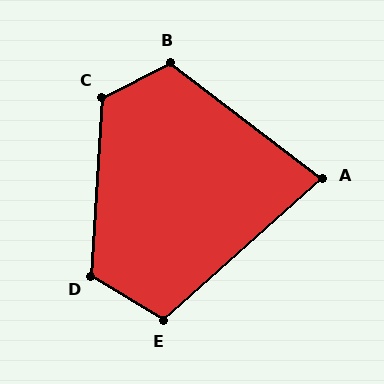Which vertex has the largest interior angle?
C, at approximately 120 degrees.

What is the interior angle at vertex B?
Approximately 116 degrees (obtuse).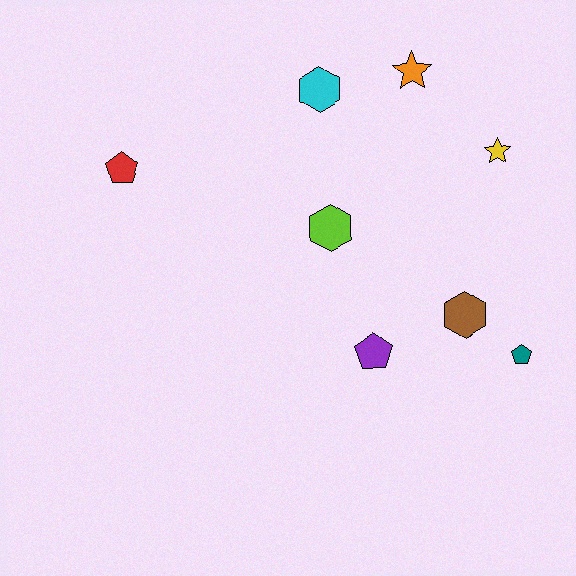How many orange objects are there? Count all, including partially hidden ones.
There is 1 orange object.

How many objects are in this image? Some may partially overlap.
There are 8 objects.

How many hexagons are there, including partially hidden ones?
There are 3 hexagons.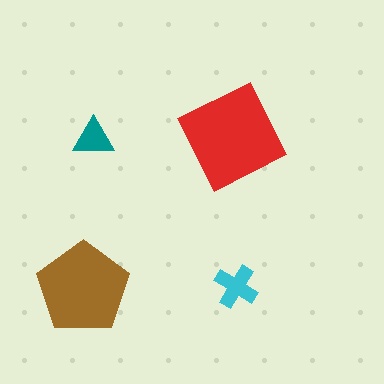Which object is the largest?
The red square.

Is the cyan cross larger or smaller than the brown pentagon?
Smaller.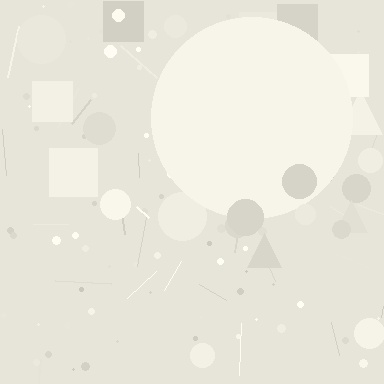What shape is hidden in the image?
A circle is hidden in the image.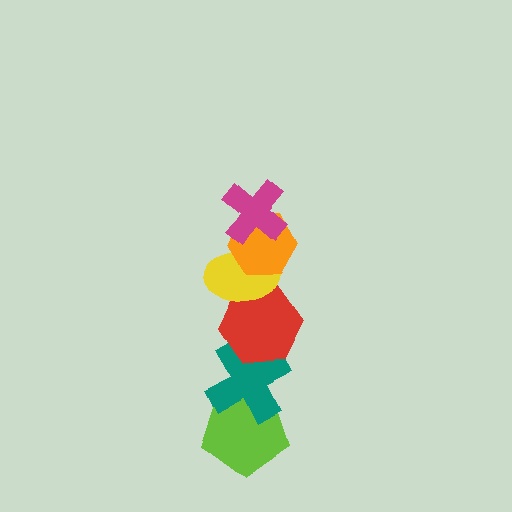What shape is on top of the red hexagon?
The yellow ellipse is on top of the red hexagon.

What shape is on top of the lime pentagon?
The teal cross is on top of the lime pentagon.